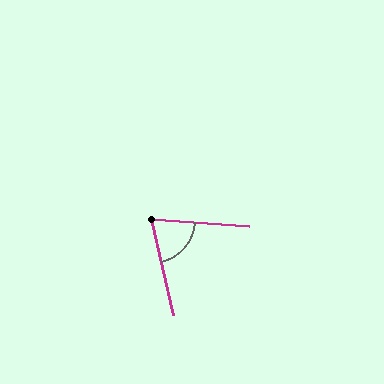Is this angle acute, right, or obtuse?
It is acute.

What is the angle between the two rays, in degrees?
Approximately 73 degrees.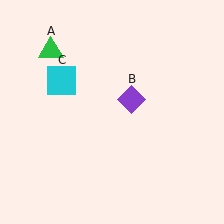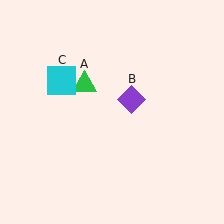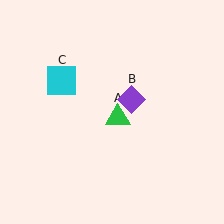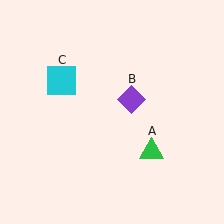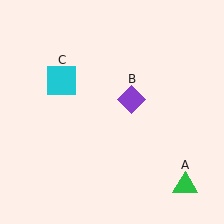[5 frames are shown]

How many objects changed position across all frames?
1 object changed position: green triangle (object A).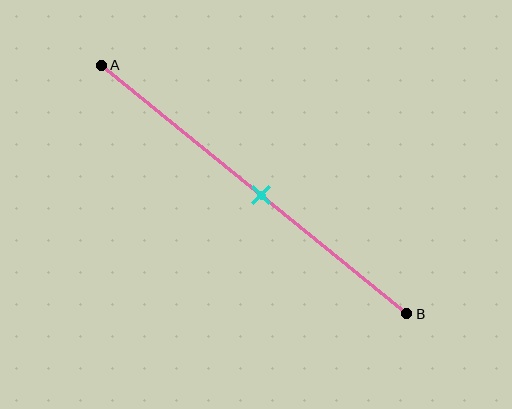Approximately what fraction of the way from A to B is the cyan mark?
The cyan mark is approximately 50% of the way from A to B.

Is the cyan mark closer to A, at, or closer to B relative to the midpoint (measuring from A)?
The cyan mark is approximately at the midpoint of segment AB.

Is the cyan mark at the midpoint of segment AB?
Yes, the mark is approximately at the midpoint.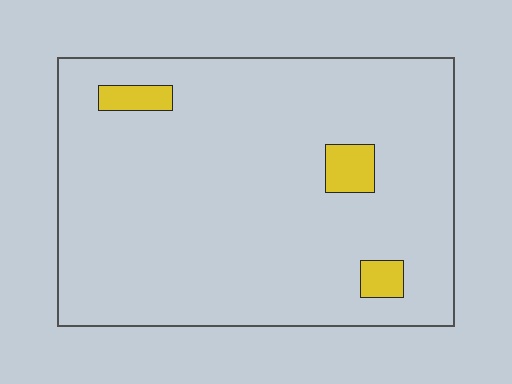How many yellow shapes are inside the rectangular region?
3.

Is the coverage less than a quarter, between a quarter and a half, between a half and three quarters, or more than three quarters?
Less than a quarter.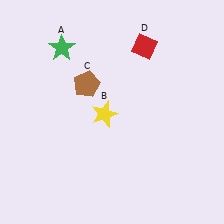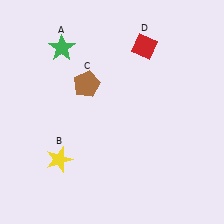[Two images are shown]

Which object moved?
The yellow star (B) moved left.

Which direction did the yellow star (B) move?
The yellow star (B) moved left.